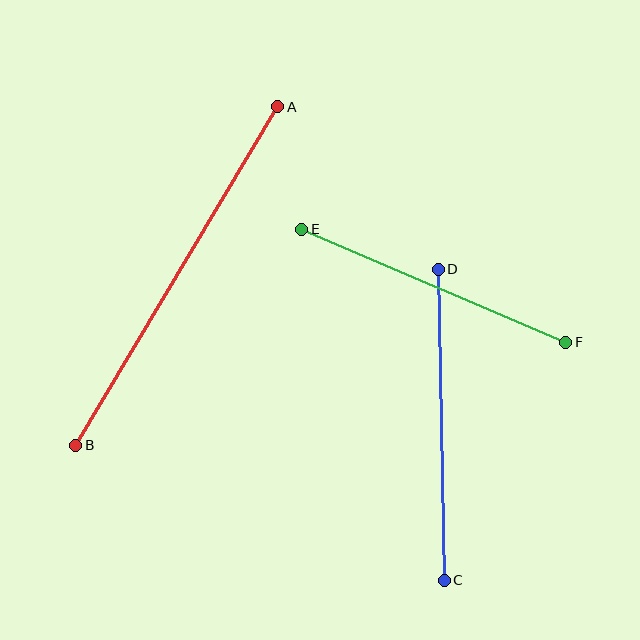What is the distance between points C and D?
The distance is approximately 311 pixels.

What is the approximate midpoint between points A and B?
The midpoint is at approximately (177, 276) pixels.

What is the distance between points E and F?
The distance is approximately 287 pixels.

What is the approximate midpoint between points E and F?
The midpoint is at approximately (434, 286) pixels.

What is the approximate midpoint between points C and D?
The midpoint is at approximately (441, 425) pixels.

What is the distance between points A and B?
The distance is approximately 394 pixels.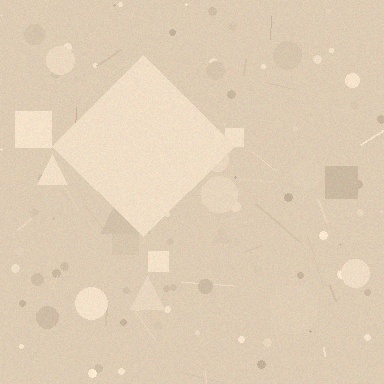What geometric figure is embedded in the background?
A diamond is embedded in the background.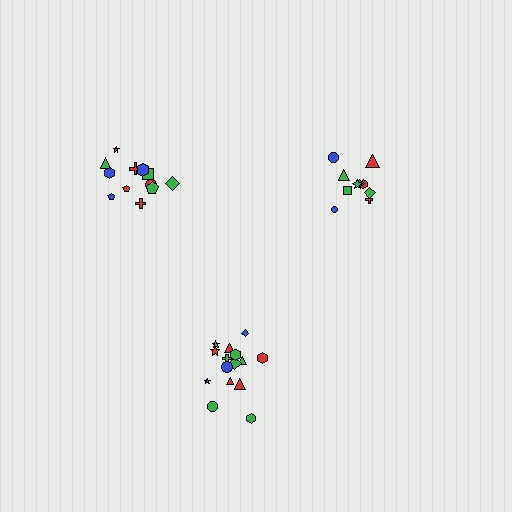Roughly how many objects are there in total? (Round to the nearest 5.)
Roughly 35 objects in total.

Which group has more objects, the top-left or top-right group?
The top-left group.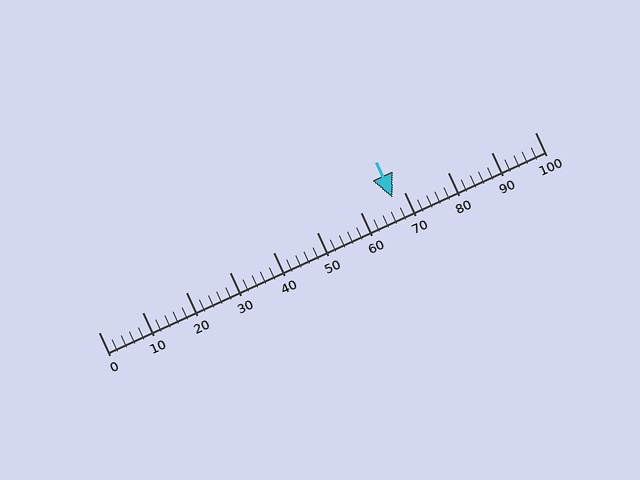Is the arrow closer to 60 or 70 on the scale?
The arrow is closer to 70.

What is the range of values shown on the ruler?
The ruler shows values from 0 to 100.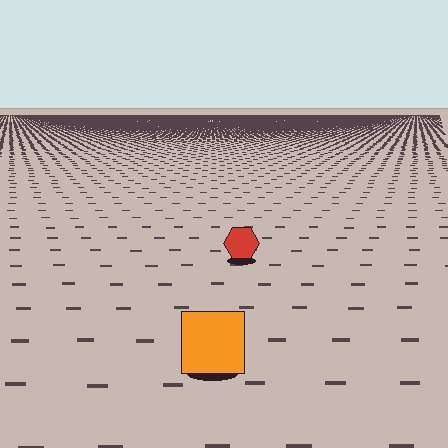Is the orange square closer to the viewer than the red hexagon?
Yes. The orange square is closer — you can tell from the texture gradient: the ground texture is coarser near it.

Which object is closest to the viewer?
The orange square is closest. The texture marks near it are larger and more spread out.